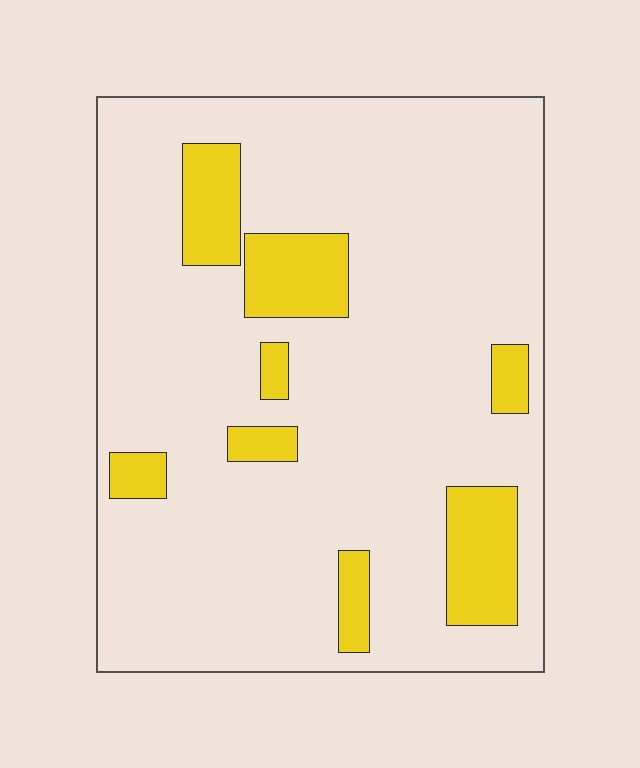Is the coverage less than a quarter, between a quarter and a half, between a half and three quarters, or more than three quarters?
Less than a quarter.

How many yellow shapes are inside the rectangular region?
8.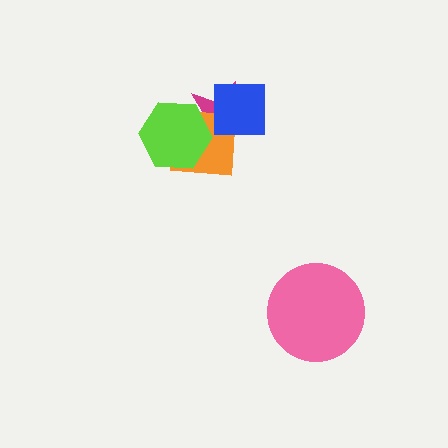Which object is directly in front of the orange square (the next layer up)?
The blue square is directly in front of the orange square.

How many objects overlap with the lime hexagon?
2 objects overlap with the lime hexagon.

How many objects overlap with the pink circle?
0 objects overlap with the pink circle.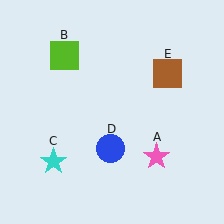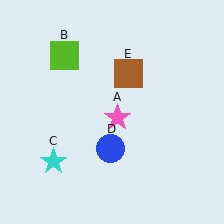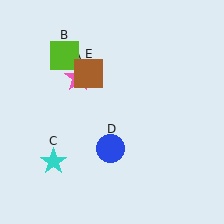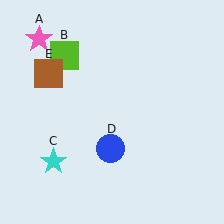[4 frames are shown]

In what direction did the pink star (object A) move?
The pink star (object A) moved up and to the left.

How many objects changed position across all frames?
2 objects changed position: pink star (object A), brown square (object E).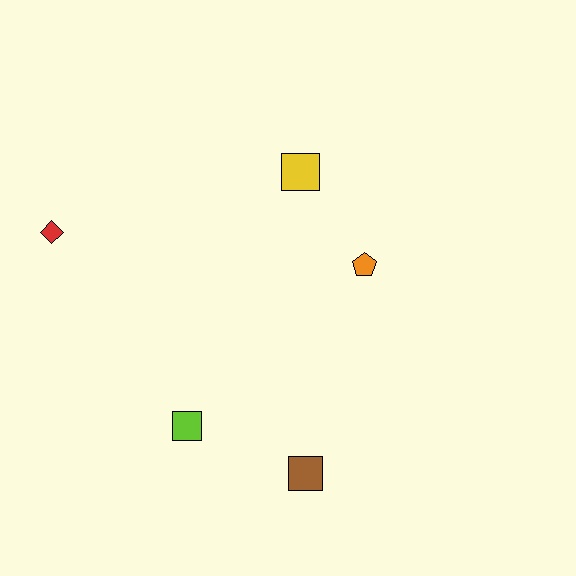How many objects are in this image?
There are 5 objects.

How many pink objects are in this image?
There are no pink objects.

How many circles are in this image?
There are no circles.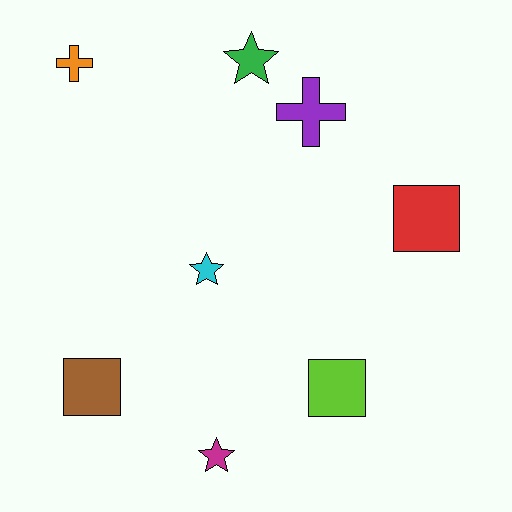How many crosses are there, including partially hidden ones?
There are 2 crosses.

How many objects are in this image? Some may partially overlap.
There are 8 objects.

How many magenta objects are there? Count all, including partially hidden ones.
There is 1 magenta object.